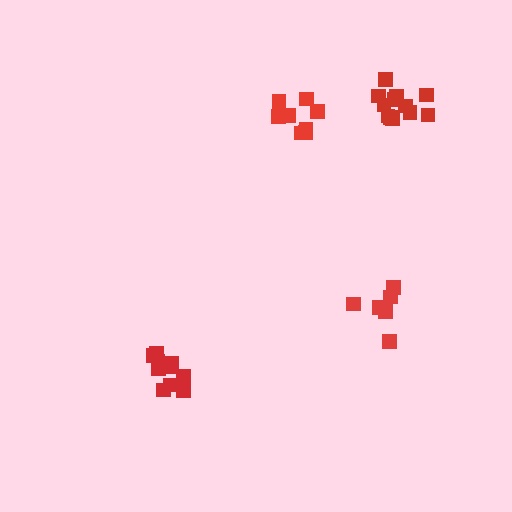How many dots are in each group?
Group 1: 6 dots, Group 2: 8 dots, Group 3: 10 dots, Group 4: 12 dots (36 total).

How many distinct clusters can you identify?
There are 4 distinct clusters.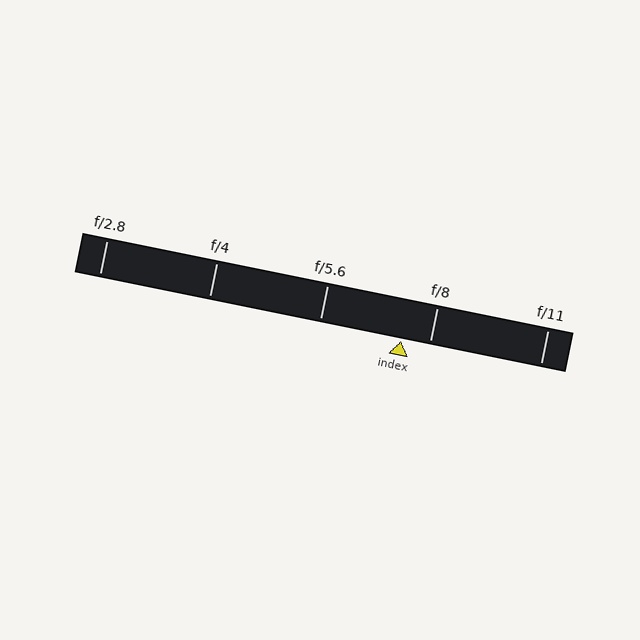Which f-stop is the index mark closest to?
The index mark is closest to f/8.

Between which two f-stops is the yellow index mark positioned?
The index mark is between f/5.6 and f/8.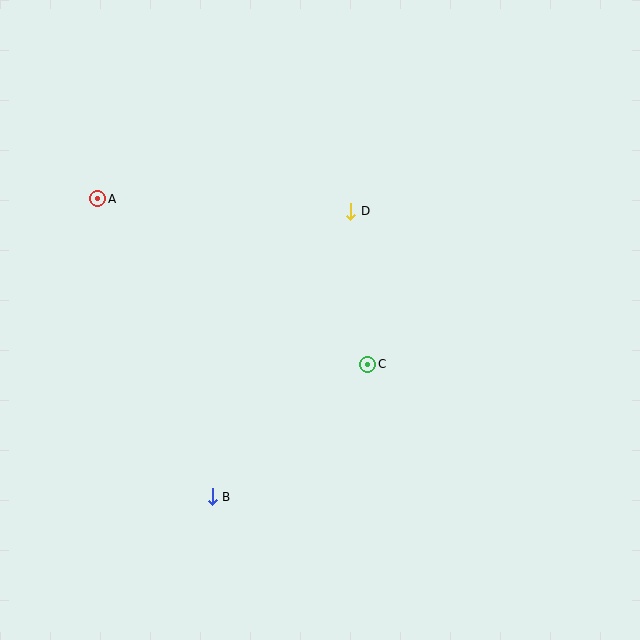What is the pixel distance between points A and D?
The distance between A and D is 253 pixels.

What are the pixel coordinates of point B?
Point B is at (212, 497).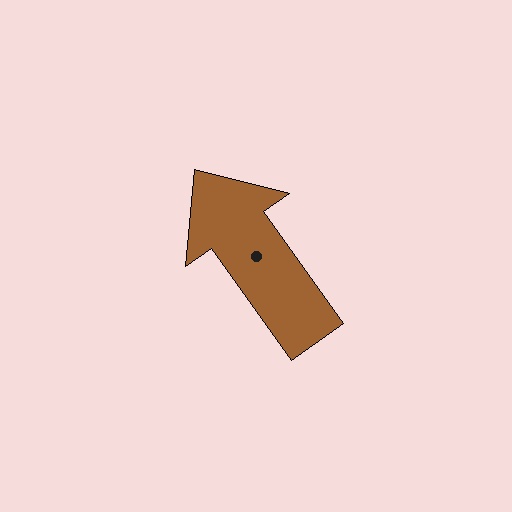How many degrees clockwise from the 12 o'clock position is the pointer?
Approximately 325 degrees.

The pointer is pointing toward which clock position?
Roughly 11 o'clock.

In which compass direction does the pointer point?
Northwest.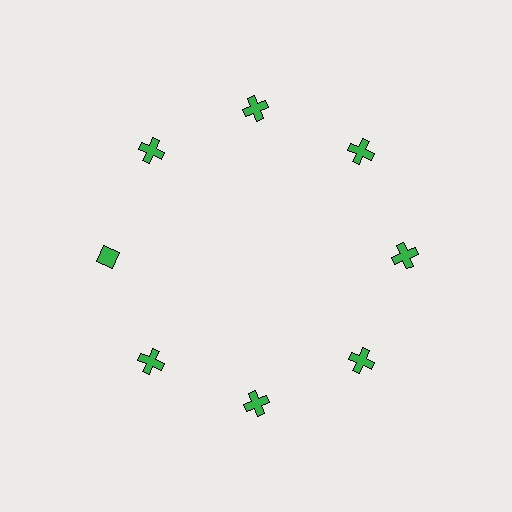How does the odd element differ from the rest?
It has a different shape: diamond instead of cross.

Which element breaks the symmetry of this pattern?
The green diamond at roughly the 9 o'clock position breaks the symmetry. All other shapes are green crosses.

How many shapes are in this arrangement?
There are 8 shapes arranged in a ring pattern.